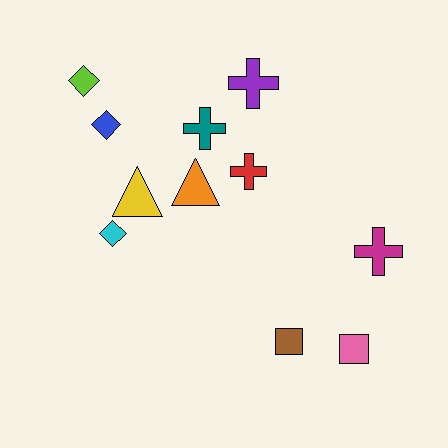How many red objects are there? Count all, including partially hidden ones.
There is 1 red object.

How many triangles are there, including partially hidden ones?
There are 2 triangles.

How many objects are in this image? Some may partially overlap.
There are 11 objects.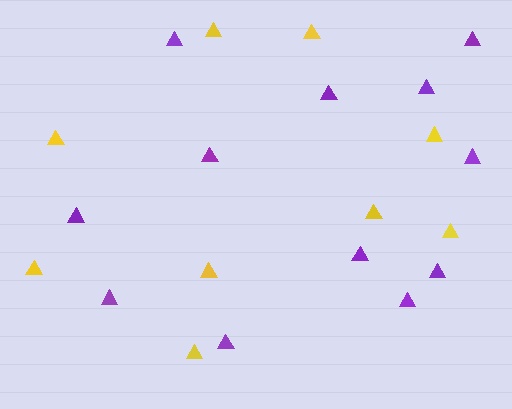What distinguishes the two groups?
There are 2 groups: one group of yellow triangles (9) and one group of purple triangles (12).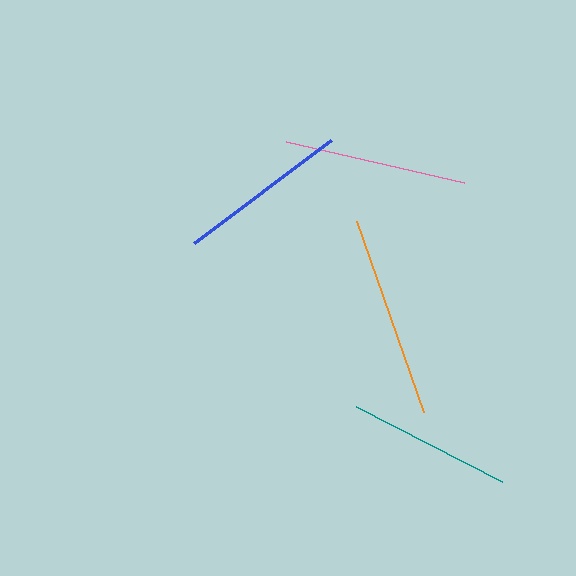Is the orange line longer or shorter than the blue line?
The orange line is longer than the blue line.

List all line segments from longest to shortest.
From longest to shortest: orange, pink, blue, teal.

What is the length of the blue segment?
The blue segment is approximately 172 pixels long.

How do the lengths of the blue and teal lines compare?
The blue and teal lines are approximately the same length.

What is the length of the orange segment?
The orange segment is approximately 203 pixels long.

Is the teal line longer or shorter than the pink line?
The pink line is longer than the teal line.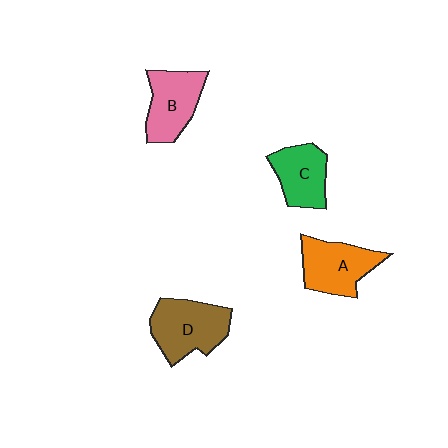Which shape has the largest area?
Shape D (brown).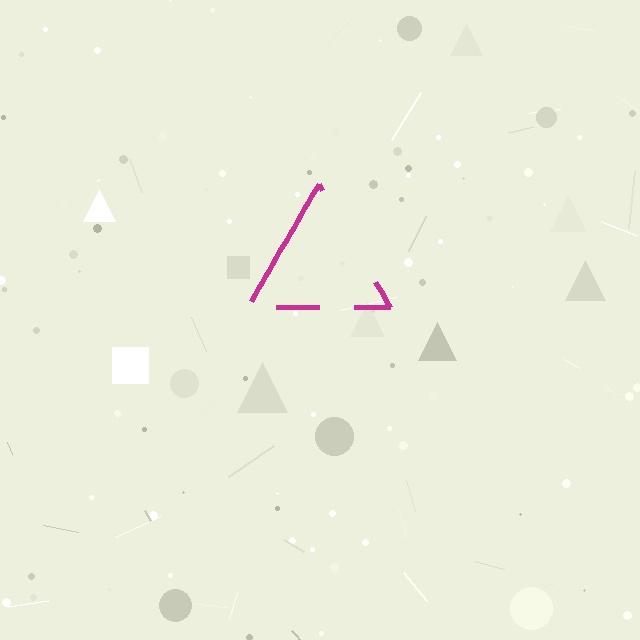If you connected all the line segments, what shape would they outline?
They would outline a triangle.